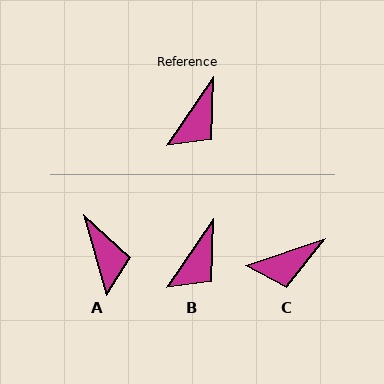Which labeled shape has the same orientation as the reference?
B.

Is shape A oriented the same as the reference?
No, it is off by about 50 degrees.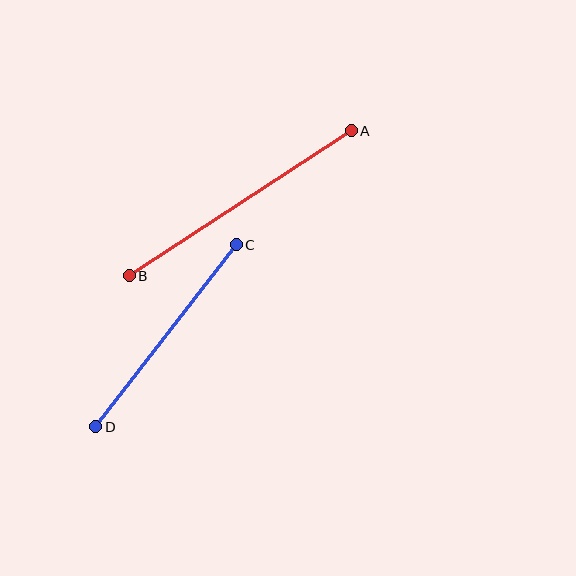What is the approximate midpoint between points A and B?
The midpoint is at approximately (240, 203) pixels.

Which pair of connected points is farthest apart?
Points A and B are farthest apart.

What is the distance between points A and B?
The distance is approximately 265 pixels.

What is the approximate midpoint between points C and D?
The midpoint is at approximately (166, 336) pixels.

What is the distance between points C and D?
The distance is approximately 230 pixels.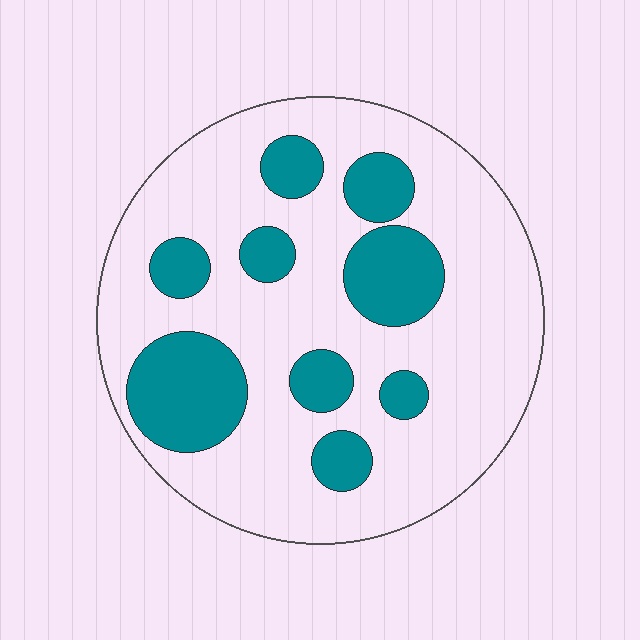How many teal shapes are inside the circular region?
9.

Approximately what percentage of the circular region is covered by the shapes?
Approximately 25%.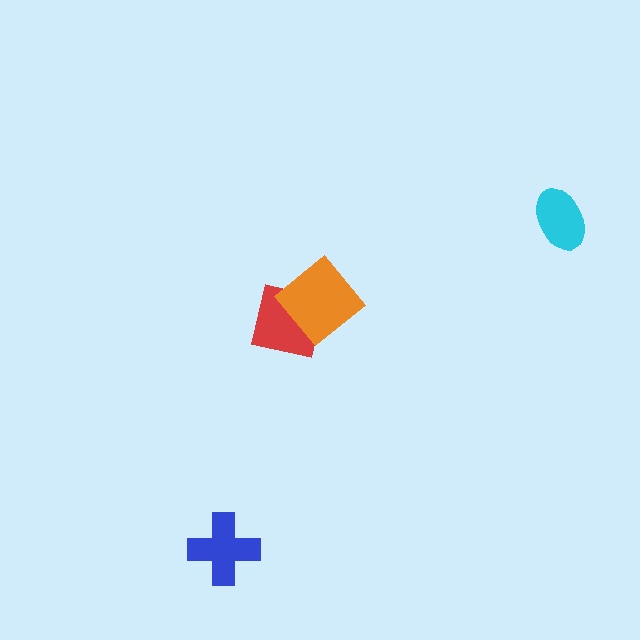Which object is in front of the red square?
The orange diamond is in front of the red square.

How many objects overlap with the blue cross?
0 objects overlap with the blue cross.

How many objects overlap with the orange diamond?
1 object overlaps with the orange diamond.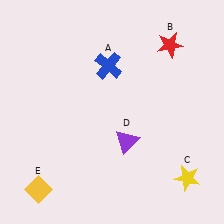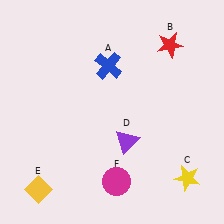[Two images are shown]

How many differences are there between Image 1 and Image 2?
There is 1 difference between the two images.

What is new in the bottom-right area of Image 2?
A magenta circle (F) was added in the bottom-right area of Image 2.